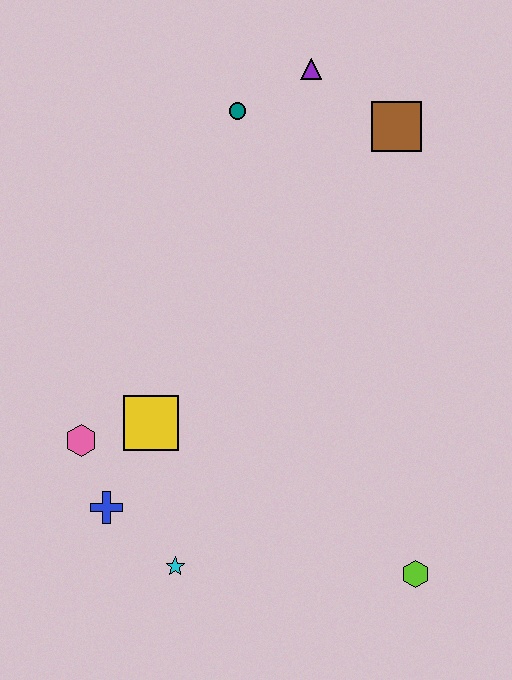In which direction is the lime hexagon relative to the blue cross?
The lime hexagon is to the right of the blue cross.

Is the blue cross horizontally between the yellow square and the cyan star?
No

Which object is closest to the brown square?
The purple triangle is closest to the brown square.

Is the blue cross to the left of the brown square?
Yes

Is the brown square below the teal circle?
Yes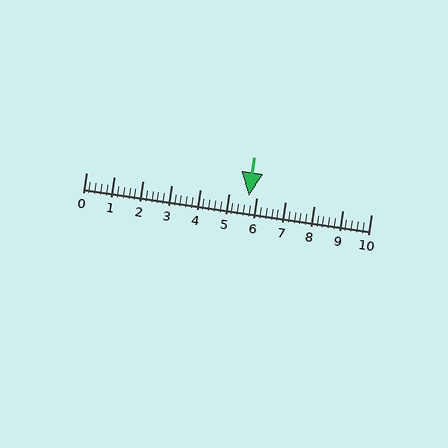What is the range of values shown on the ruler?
The ruler shows values from 0 to 10.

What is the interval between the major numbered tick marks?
The major tick marks are spaced 1 units apart.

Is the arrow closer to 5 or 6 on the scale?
The arrow is closer to 6.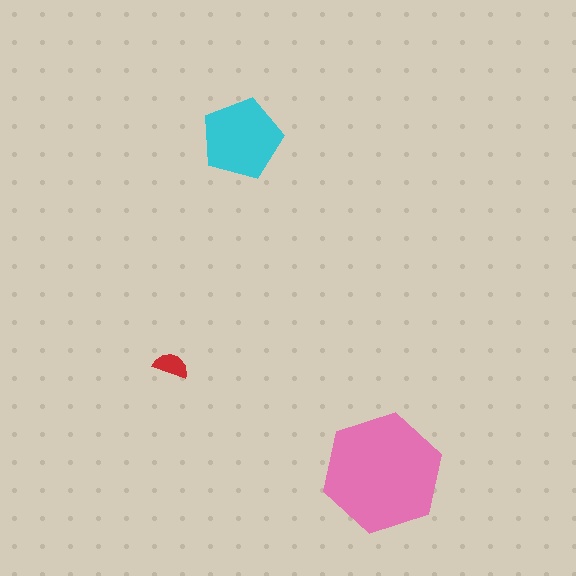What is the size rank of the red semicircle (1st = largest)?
3rd.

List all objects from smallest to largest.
The red semicircle, the cyan pentagon, the pink hexagon.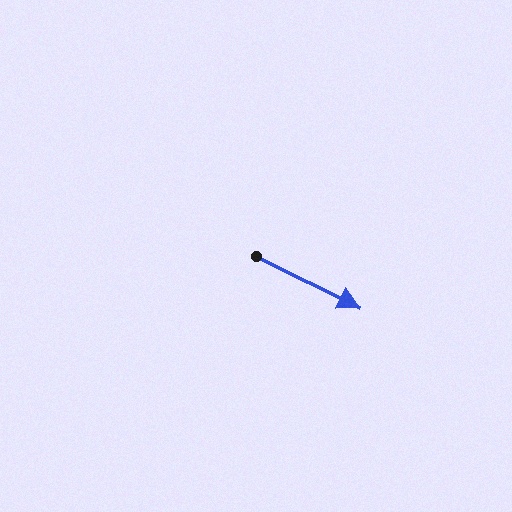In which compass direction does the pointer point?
Southeast.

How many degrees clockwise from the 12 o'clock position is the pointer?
Approximately 116 degrees.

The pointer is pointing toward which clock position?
Roughly 4 o'clock.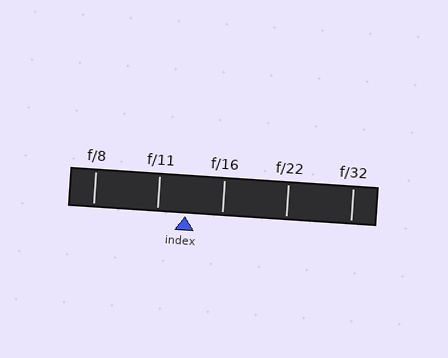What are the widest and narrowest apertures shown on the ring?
The widest aperture shown is f/8 and the narrowest is f/32.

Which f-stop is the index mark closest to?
The index mark is closest to f/11.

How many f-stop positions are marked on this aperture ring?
There are 5 f-stop positions marked.